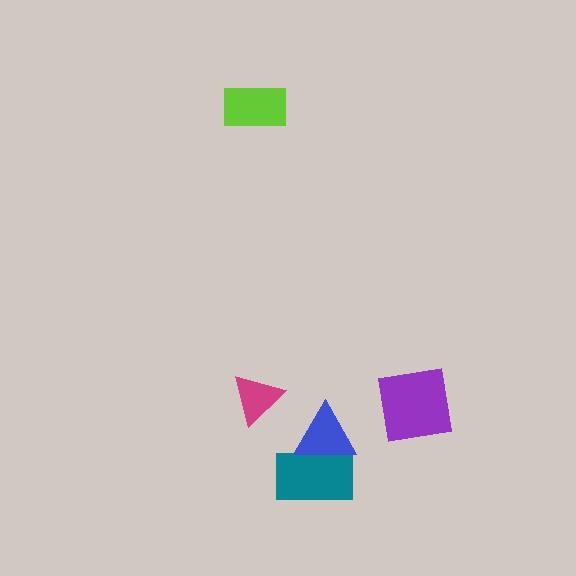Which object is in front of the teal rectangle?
The blue triangle is in front of the teal rectangle.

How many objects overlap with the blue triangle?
1 object overlaps with the blue triangle.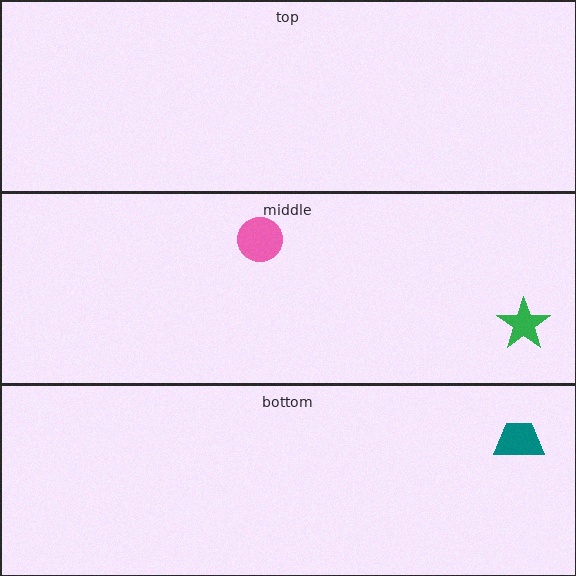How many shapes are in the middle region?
2.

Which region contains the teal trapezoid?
The bottom region.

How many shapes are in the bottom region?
1.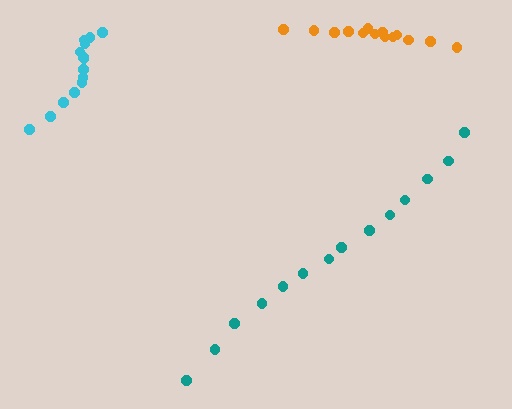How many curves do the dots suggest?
There are 3 distinct paths.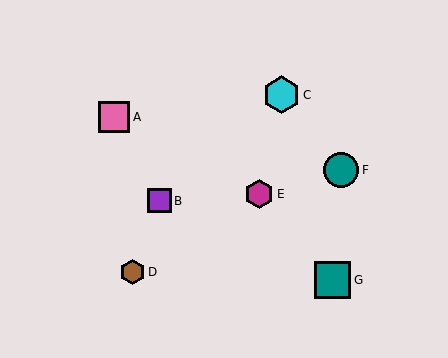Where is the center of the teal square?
The center of the teal square is at (333, 280).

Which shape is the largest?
The cyan hexagon (labeled C) is the largest.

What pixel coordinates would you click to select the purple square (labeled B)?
Click at (159, 201) to select the purple square B.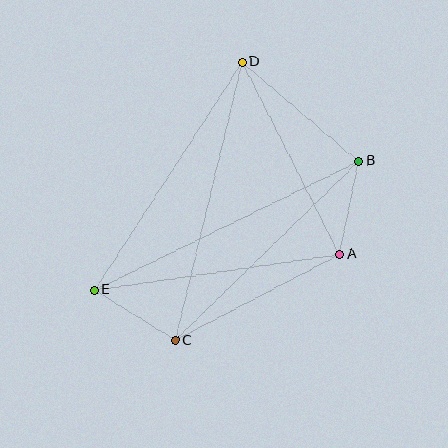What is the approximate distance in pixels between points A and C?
The distance between A and C is approximately 186 pixels.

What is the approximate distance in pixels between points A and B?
The distance between A and B is approximately 95 pixels.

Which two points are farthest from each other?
Points B and E are farthest from each other.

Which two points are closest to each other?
Points C and E are closest to each other.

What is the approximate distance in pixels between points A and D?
The distance between A and D is approximately 215 pixels.